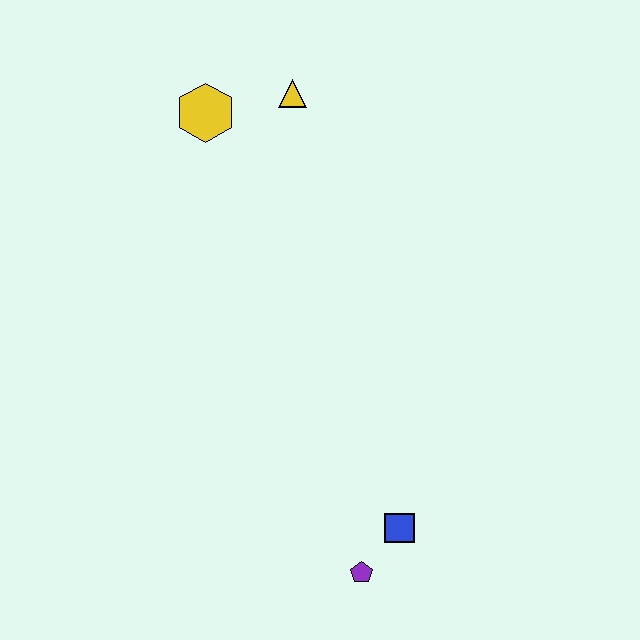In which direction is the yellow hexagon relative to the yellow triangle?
The yellow hexagon is to the left of the yellow triangle.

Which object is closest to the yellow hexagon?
The yellow triangle is closest to the yellow hexagon.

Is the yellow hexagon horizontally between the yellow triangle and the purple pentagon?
No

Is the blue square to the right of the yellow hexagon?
Yes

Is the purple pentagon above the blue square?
No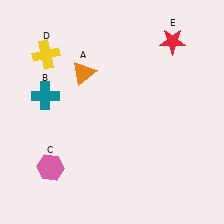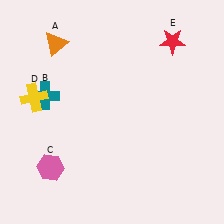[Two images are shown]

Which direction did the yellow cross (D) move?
The yellow cross (D) moved down.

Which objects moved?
The objects that moved are: the orange triangle (A), the yellow cross (D).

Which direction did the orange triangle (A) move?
The orange triangle (A) moved up.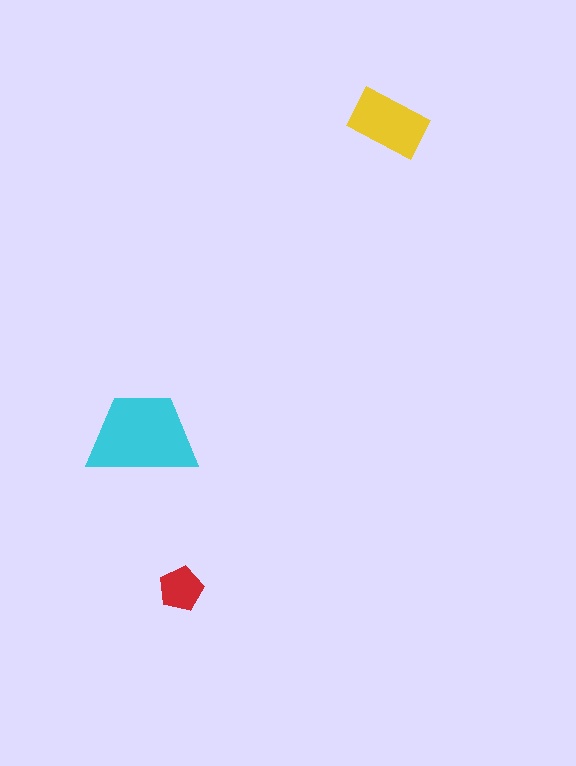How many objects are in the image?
There are 3 objects in the image.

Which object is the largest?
The cyan trapezoid.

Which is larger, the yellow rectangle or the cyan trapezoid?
The cyan trapezoid.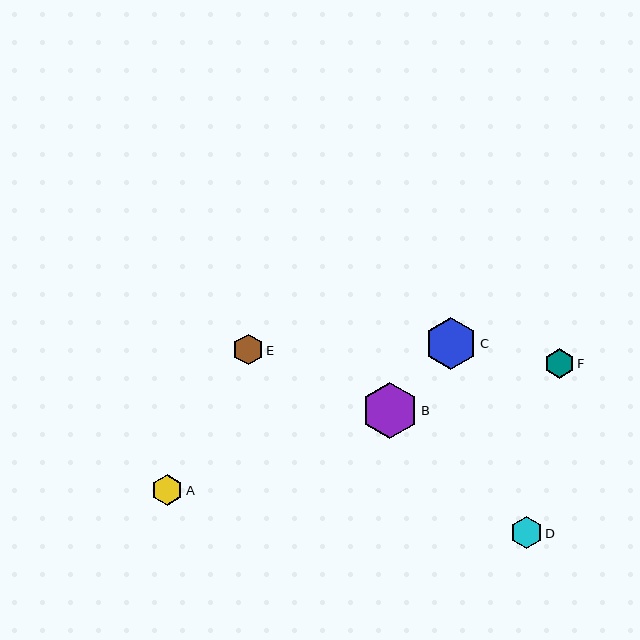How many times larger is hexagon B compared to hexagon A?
Hexagon B is approximately 1.8 times the size of hexagon A.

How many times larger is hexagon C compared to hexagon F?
Hexagon C is approximately 1.8 times the size of hexagon F.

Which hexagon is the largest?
Hexagon B is the largest with a size of approximately 56 pixels.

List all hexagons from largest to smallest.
From largest to smallest: B, C, D, A, E, F.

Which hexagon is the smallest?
Hexagon F is the smallest with a size of approximately 29 pixels.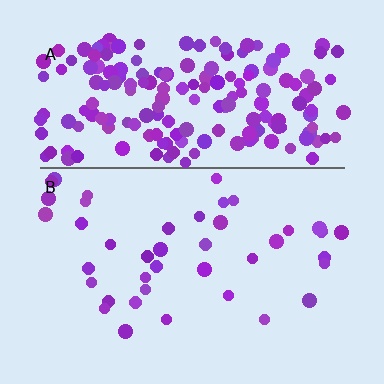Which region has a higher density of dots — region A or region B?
A (the top).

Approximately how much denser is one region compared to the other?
Approximately 4.9× — region A over region B.